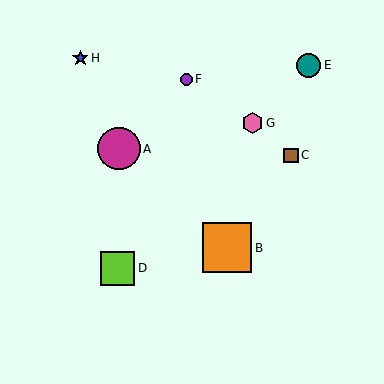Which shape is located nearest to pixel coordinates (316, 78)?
The teal circle (labeled E) at (309, 65) is nearest to that location.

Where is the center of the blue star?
The center of the blue star is at (80, 58).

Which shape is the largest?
The orange square (labeled B) is the largest.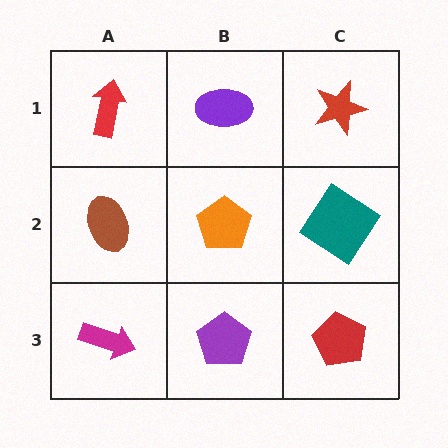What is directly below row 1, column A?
A brown ellipse.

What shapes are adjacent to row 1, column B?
An orange pentagon (row 2, column B), a red arrow (row 1, column A), a red star (row 1, column C).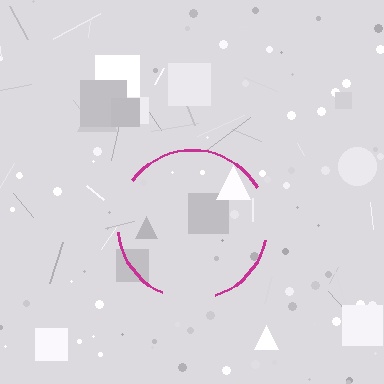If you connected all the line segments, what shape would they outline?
They would outline a circle.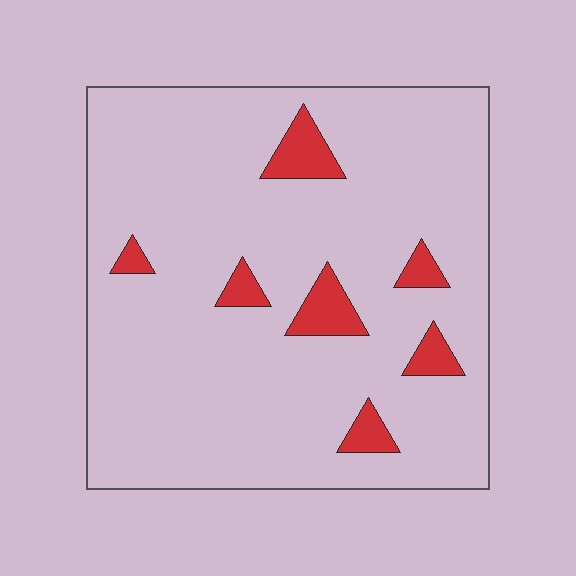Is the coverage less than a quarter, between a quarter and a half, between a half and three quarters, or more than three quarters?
Less than a quarter.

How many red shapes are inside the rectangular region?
7.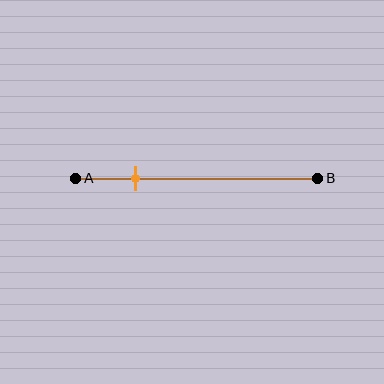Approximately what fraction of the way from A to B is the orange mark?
The orange mark is approximately 25% of the way from A to B.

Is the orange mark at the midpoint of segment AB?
No, the mark is at about 25% from A, not at the 50% midpoint.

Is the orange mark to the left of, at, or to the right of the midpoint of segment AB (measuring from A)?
The orange mark is to the left of the midpoint of segment AB.